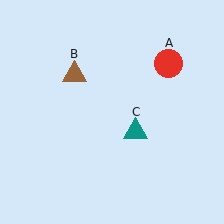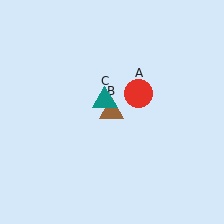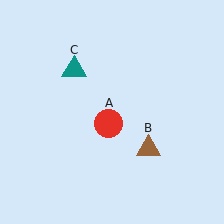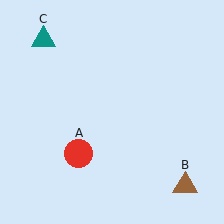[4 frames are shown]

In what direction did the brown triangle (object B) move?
The brown triangle (object B) moved down and to the right.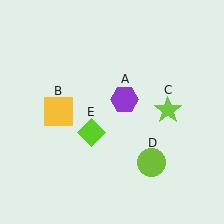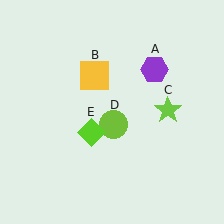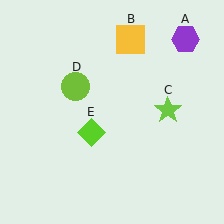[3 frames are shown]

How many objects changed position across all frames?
3 objects changed position: purple hexagon (object A), yellow square (object B), lime circle (object D).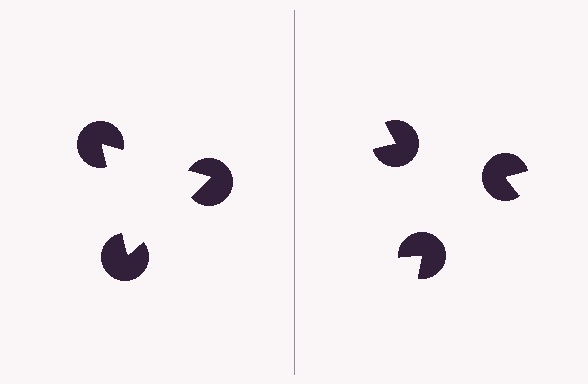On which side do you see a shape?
An illusory triangle appears on the left side. On the right side the wedge cuts are rotated, so no coherent shape forms.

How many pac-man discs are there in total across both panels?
6 — 3 on each side.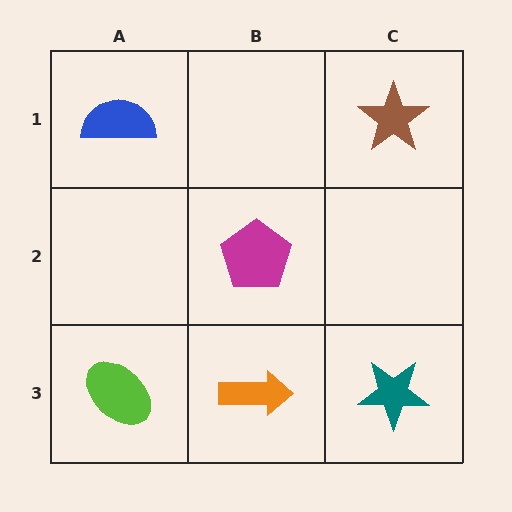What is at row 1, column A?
A blue semicircle.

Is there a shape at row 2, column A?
No, that cell is empty.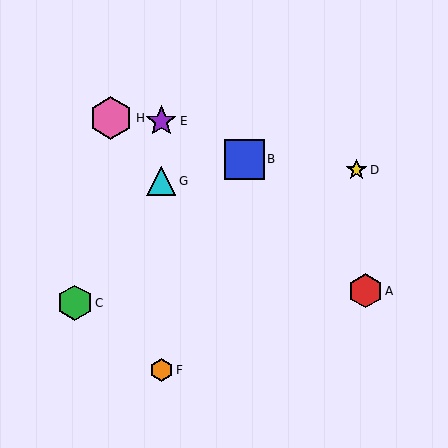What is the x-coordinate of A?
Object A is at x≈365.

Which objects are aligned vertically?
Objects E, F, G are aligned vertically.